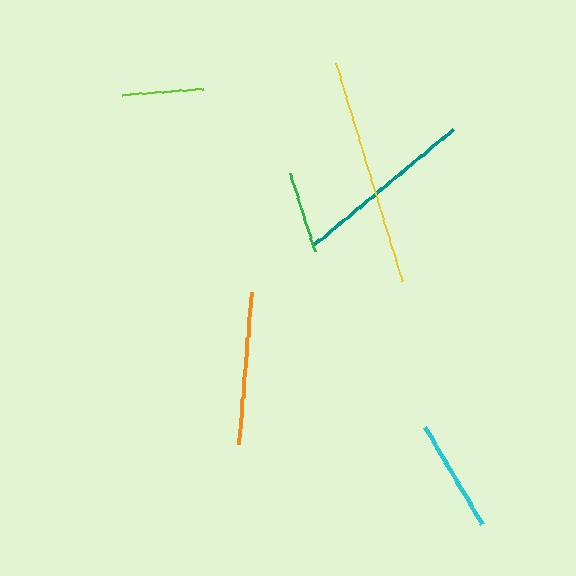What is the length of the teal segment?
The teal segment is approximately 181 pixels long.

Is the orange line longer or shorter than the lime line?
The orange line is longer than the lime line.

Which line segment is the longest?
The yellow line is the longest at approximately 228 pixels.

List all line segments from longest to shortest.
From longest to shortest: yellow, teal, orange, cyan, green, lime.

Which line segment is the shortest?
The lime line is the shortest at approximately 81 pixels.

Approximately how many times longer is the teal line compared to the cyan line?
The teal line is approximately 1.6 times the length of the cyan line.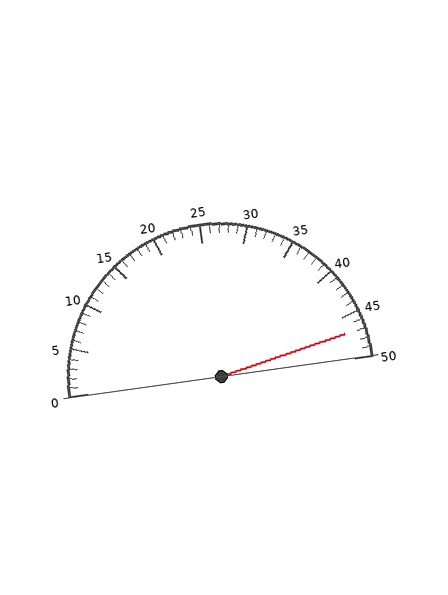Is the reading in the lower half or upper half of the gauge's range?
The reading is in the upper half of the range (0 to 50).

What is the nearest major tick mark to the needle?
The nearest major tick mark is 45.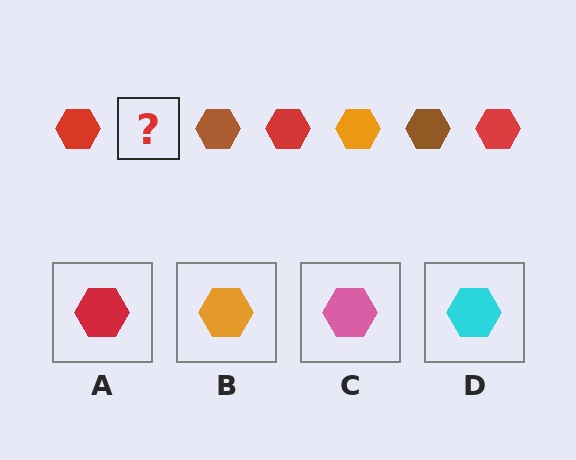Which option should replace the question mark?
Option B.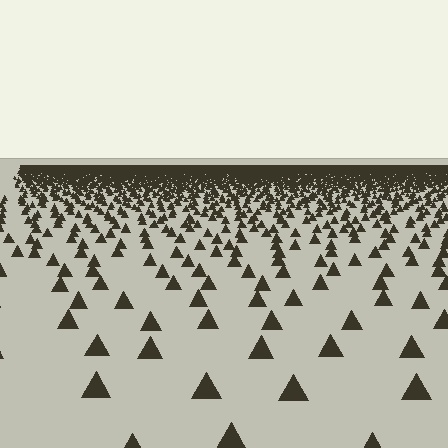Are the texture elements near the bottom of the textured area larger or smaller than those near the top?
Larger. Near the bottom, elements are closer to the viewer and appear at a bigger on-screen size.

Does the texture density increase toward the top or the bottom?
Density increases toward the top.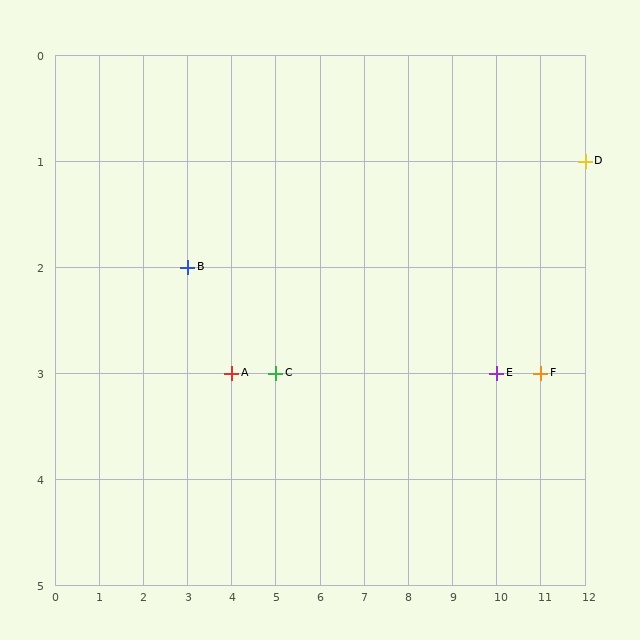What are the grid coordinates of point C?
Point C is at grid coordinates (5, 3).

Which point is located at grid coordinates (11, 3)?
Point F is at (11, 3).